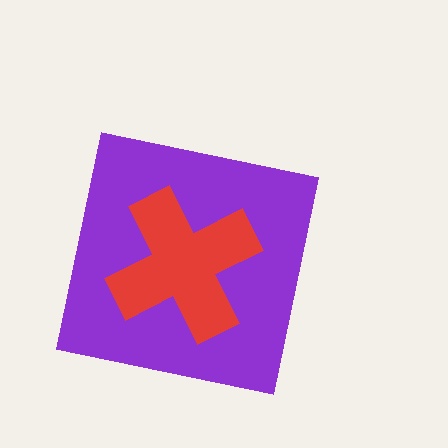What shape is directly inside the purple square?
The red cross.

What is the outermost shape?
The purple square.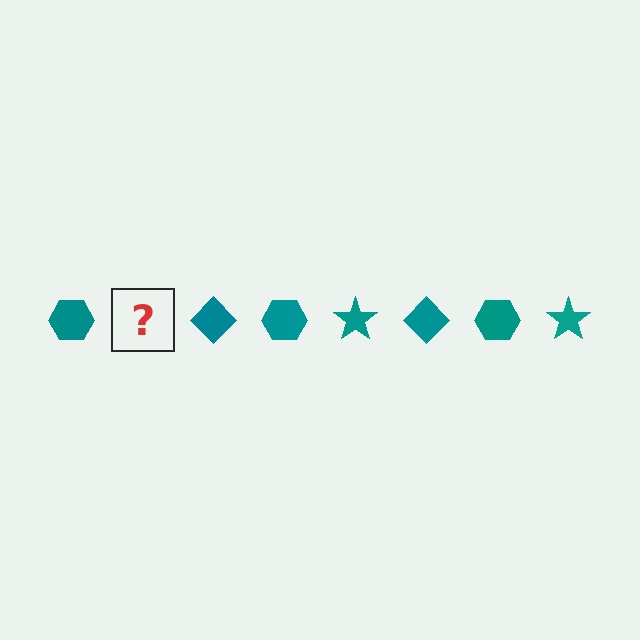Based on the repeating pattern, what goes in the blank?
The blank should be a teal star.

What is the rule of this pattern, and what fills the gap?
The rule is that the pattern cycles through hexagon, star, diamond shapes in teal. The gap should be filled with a teal star.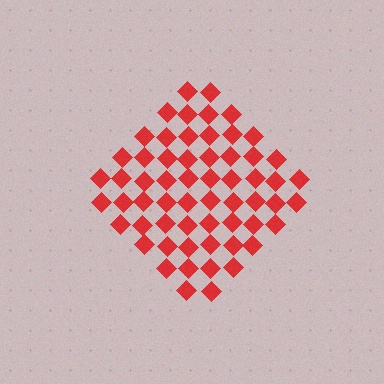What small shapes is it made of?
It is made of small diamonds.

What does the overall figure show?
The overall figure shows a diamond.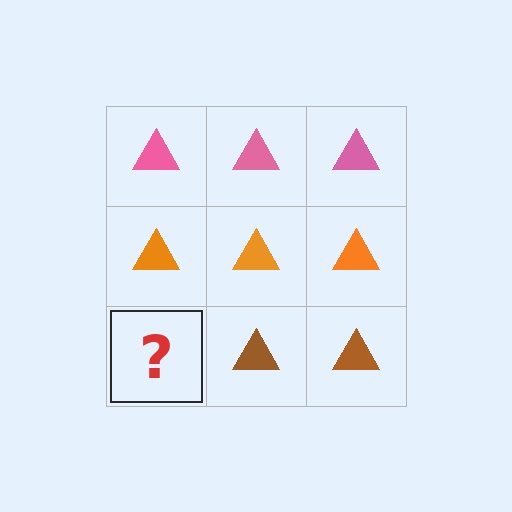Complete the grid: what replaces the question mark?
The question mark should be replaced with a brown triangle.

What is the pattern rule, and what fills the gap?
The rule is that each row has a consistent color. The gap should be filled with a brown triangle.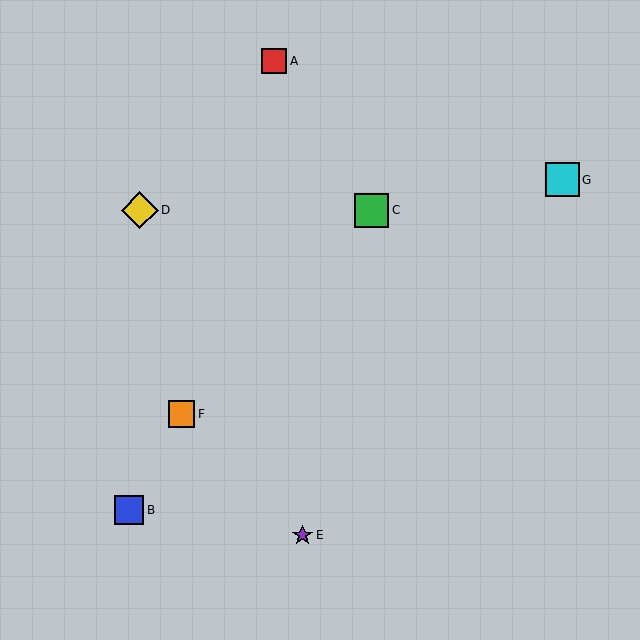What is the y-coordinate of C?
Object C is at y≈210.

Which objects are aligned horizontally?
Objects C, D are aligned horizontally.